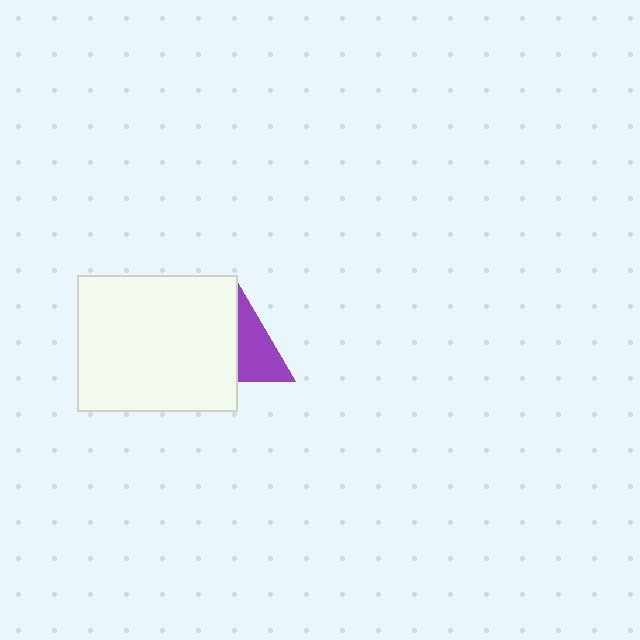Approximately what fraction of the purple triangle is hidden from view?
Roughly 50% of the purple triangle is hidden behind the white rectangle.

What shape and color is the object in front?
The object in front is a white rectangle.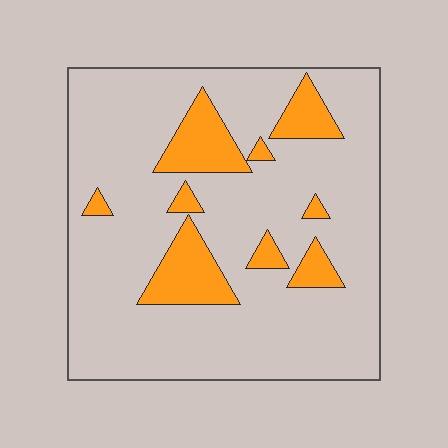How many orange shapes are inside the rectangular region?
9.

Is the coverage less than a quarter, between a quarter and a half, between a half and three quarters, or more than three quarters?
Less than a quarter.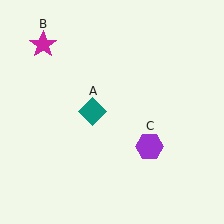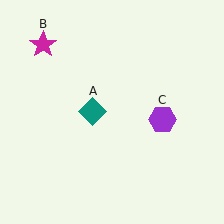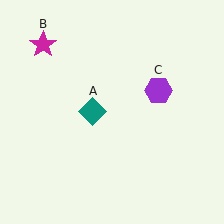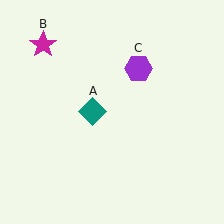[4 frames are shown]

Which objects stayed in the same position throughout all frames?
Teal diamond (object A) and magenta star (object B) remained stationary.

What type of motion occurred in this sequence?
The purple hexagon (object C) rotated counterclockwise around the center of the scene.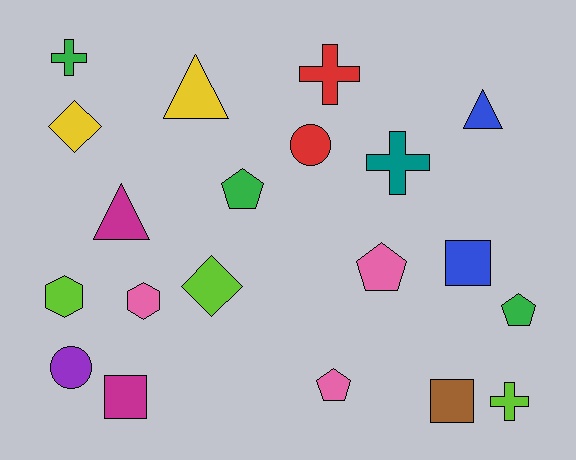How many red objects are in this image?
There are 2 red objects.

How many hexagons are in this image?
There are 2 hexagons.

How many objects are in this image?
There are 20 objects.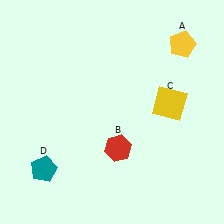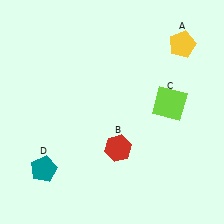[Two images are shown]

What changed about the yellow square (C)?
In Image 1, C is yellow. In Image 2, it changed to lime.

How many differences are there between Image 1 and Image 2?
There is 1 difference between the two images.